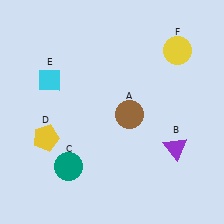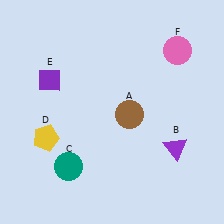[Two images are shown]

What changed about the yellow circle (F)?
In Image 1, F is yellow. In Image 2, it changed to pink.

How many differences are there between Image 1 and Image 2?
There are 2 differences between the two images.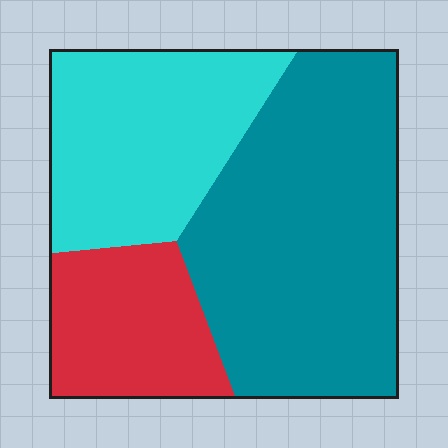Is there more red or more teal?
Teal.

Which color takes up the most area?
Teal, at roughly 50%.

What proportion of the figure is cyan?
Cyan covers roughly 30% of the figure.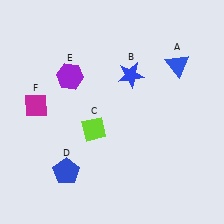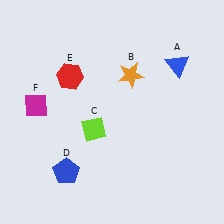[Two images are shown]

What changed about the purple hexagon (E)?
In Image 1, E is purple. In Image 2, it changed to red.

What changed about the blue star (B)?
In Image 1, B is blue. In Image 2, it changed to orange.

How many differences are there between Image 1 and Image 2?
There are 2 differences between the two images.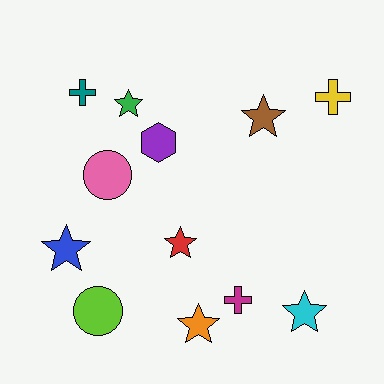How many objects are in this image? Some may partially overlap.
There are 12 objects.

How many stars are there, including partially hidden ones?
There are 6 stars.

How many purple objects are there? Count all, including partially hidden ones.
There is 1 purple object.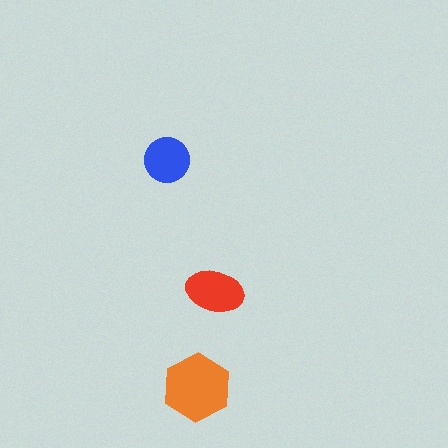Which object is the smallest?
The blue circle.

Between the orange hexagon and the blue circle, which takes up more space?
The orange hexagon.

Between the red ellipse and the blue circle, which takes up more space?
The red ellipse.